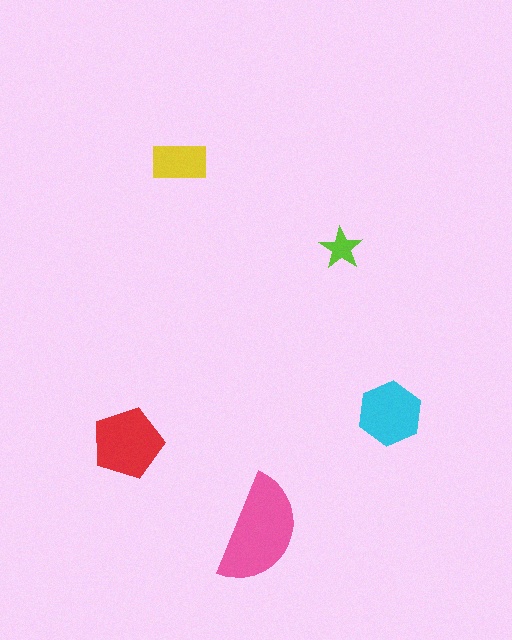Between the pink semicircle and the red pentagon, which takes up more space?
The pink semicircle.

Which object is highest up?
The yellow rectangle is topmost.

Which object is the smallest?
The lime star.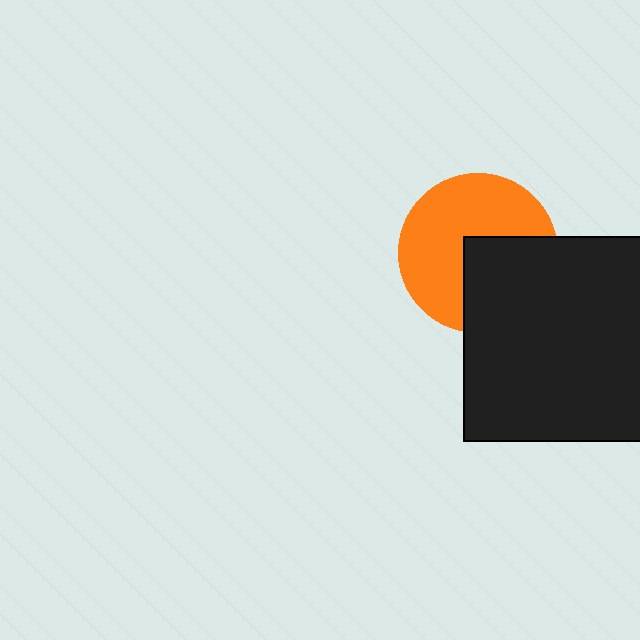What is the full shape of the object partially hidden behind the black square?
The partially hidden object is an orange circle.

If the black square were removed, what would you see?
You would see the complete orange circle.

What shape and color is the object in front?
The object in front is a black square.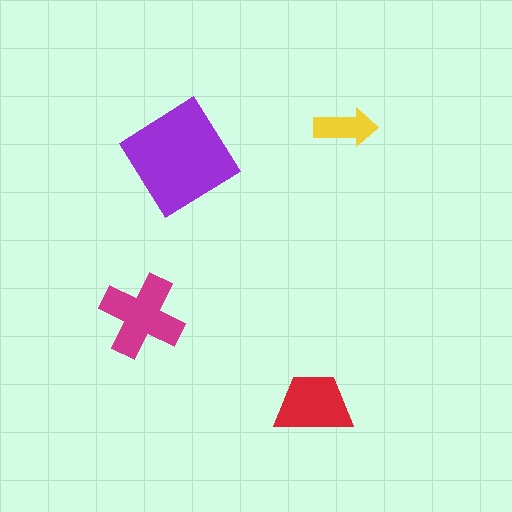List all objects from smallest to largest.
The yellow arrow, the red trapezoid, the magenta cross, the purple diamond.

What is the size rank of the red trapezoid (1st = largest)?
3rd.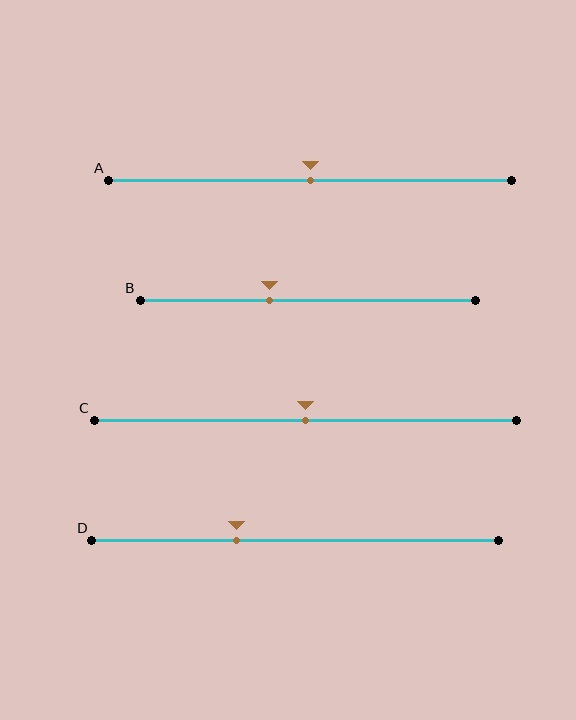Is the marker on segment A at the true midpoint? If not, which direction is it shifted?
Yes, the marker on segment A is at the true midpoint.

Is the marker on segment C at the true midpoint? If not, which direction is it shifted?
Yes, the marker on segment C is at the true midpoint.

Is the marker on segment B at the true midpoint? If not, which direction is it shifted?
No, the marker on segment B is shifted to the left by about 12% of the segment length.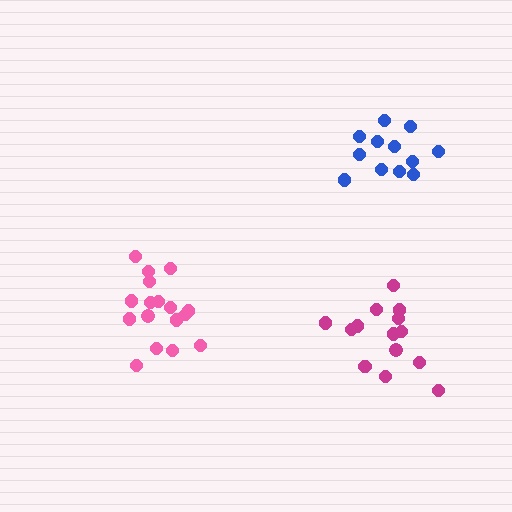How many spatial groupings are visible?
There are 3 spatial groupings.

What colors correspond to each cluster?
The clusters are colored: pink, blue, magenta.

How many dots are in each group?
Group 1: 18 dots, Group 2: 12 dots, Group 3: 14 dots (44 total).